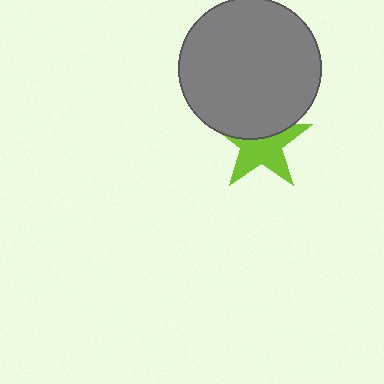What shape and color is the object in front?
The object in front is a gray circle.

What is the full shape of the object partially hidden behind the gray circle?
The partially hidden object is a lime star.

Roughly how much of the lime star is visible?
About half of it is visible (roughly 59%).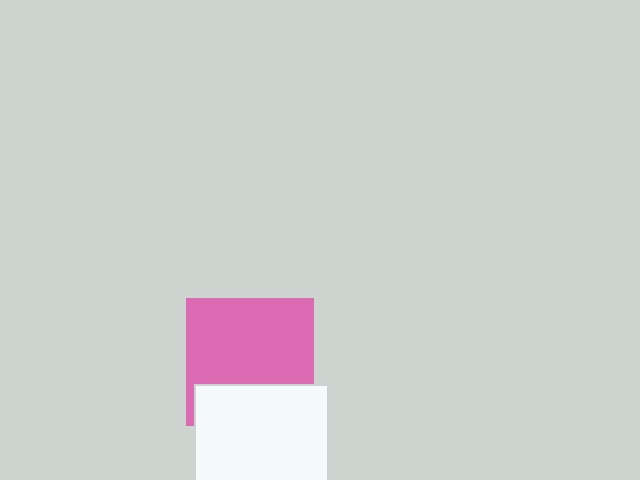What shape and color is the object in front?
The object in front is a white square.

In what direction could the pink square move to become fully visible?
The pink square could move up. That would shift it out from behind the white square entirely.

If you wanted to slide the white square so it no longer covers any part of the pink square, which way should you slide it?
Slide it down — that is the most direct way to separate the two shapes.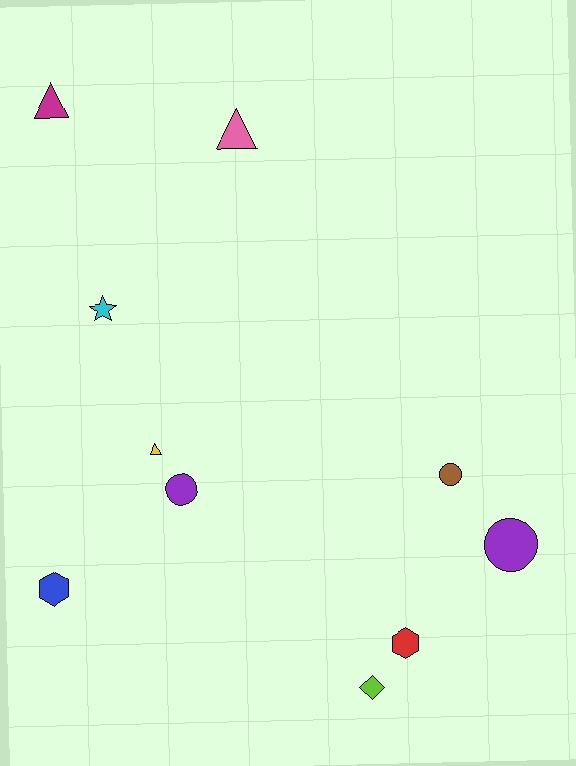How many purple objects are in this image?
There are 2 purple objects.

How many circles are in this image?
There are 3 circles.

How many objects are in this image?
There are 10 objects.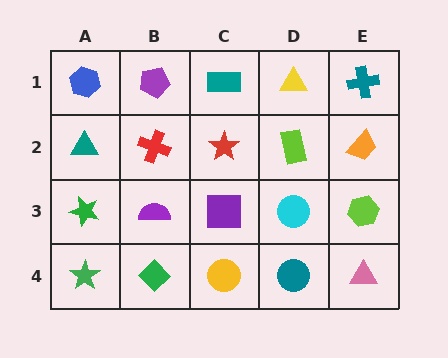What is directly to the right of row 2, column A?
A red cross.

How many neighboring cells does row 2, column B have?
4.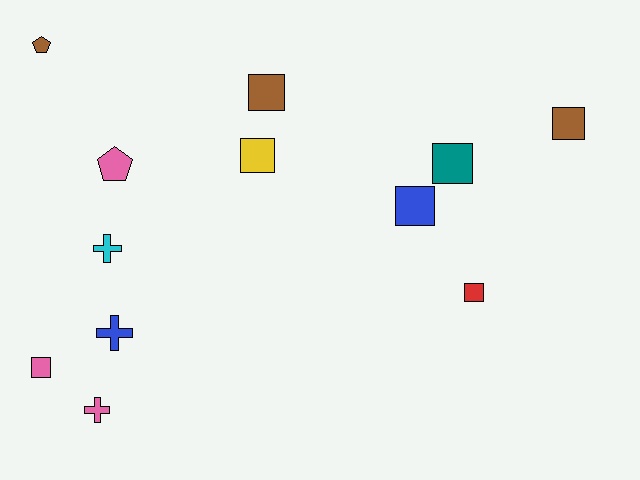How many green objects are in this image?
There are no green objects.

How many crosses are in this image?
There are 3 crosses.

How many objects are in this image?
There are 12 objects.